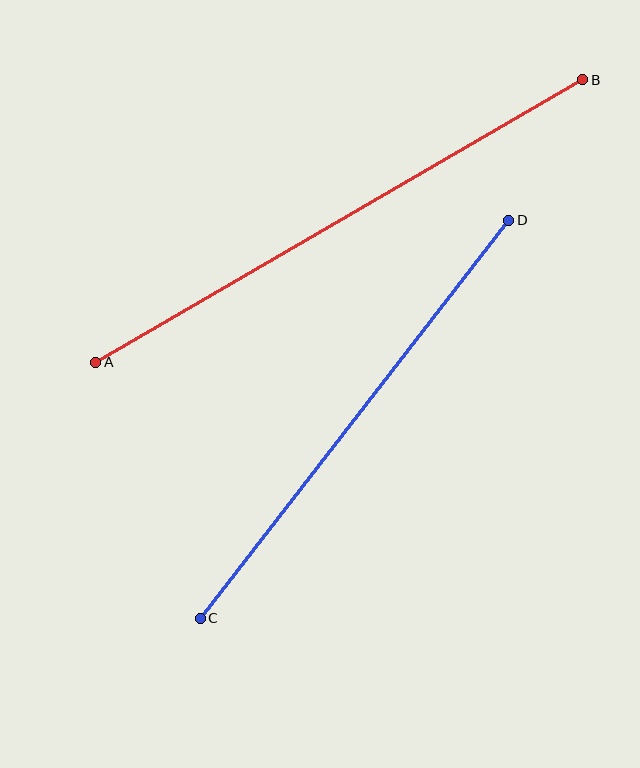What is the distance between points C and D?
The distance is approximately 504 pixels.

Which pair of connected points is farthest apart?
Points A and B are farthest apart.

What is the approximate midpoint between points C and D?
The midpoint is at approximately (354, 419) pixels.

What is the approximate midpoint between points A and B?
The midpoint is at approximately (339, 221) pixels.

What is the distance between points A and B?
The distance is approximately 563 pixels.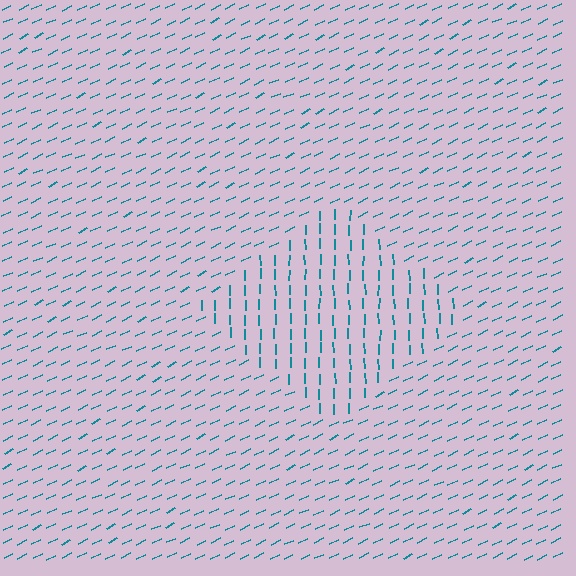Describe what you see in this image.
The image is filled with small teal line segments. A diamond region in the image has lines oriented differently from the surrounding lines, creating a visible texture boundary.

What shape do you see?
I see a diamond.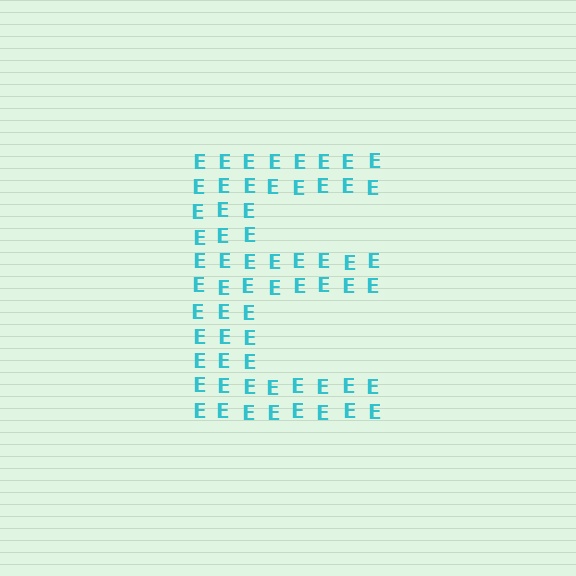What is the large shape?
The large shape is the letter E.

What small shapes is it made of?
It is made of small letter E's.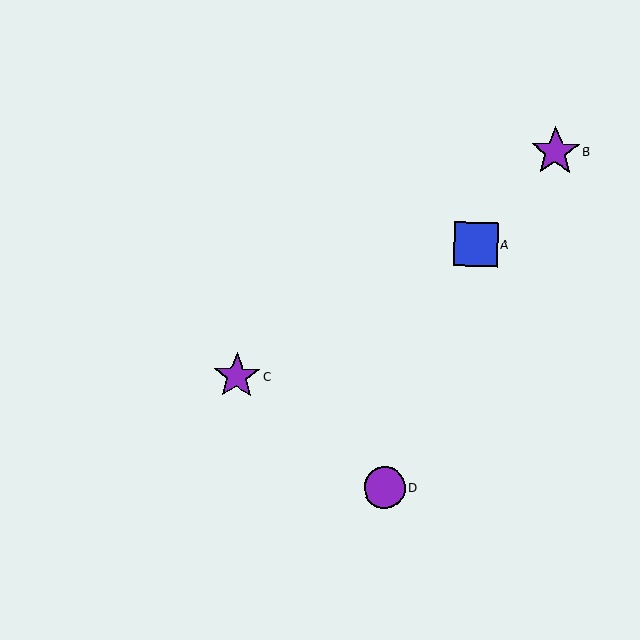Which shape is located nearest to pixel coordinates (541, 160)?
The purple star (labeled B) at (555, 151) is nearest to that location.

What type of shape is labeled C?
Shape C is a purple star.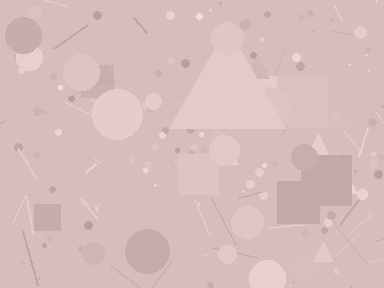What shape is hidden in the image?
A triangle is hidden in the image.